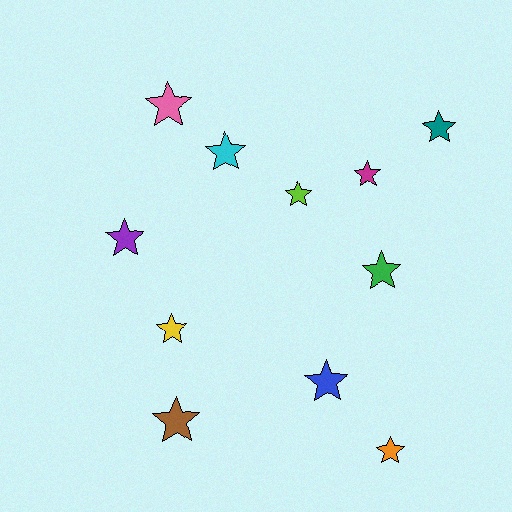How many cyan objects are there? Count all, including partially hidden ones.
There is 1 cyan object.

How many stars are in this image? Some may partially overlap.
There are 11 stars.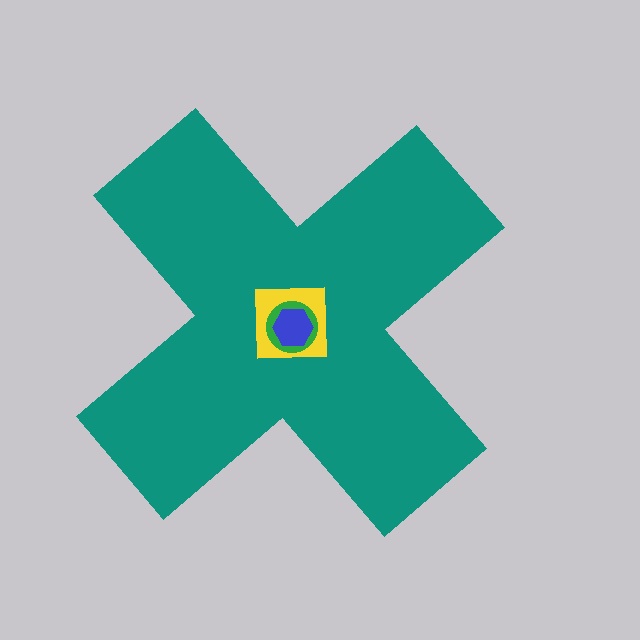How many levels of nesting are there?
4.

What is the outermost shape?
The teal cross.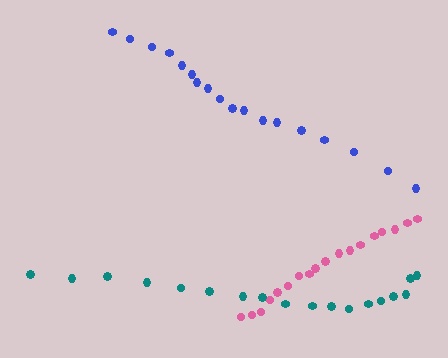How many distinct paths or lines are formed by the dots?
There are 3 distinct paths.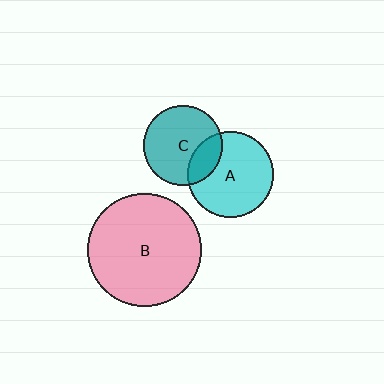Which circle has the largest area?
Circle B (pink).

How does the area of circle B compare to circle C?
Approximately 2.0 times.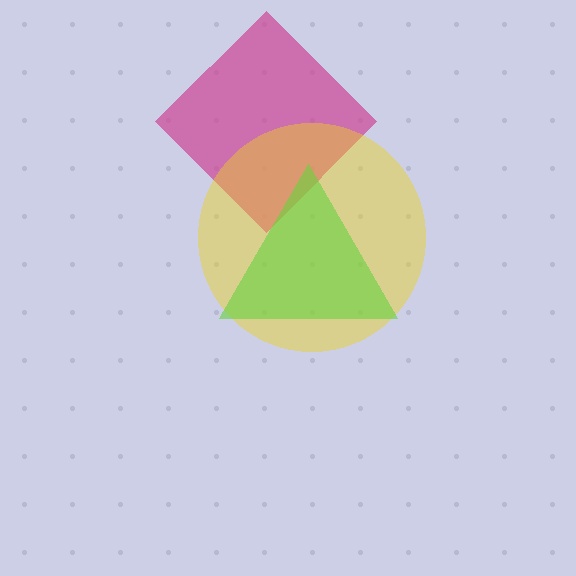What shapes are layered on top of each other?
The layered shapes are: a magenta diamond, a yellow circle, a lime triangle.